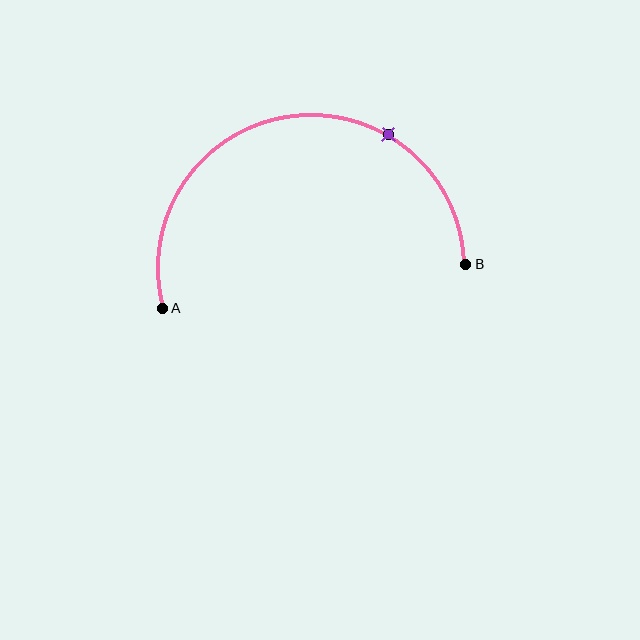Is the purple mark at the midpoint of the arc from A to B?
No. The purple mark lies on the arc but is closer to endpoint B. The arc midpoint would be at the point on the curve equidistant along the arc from both A and B.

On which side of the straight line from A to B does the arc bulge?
The arc bulges above the straight line connecting A and B.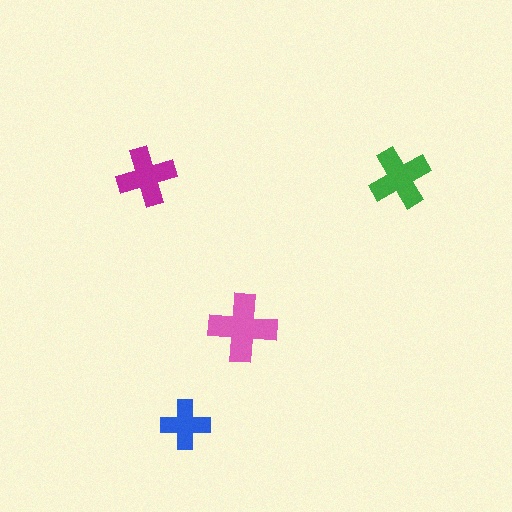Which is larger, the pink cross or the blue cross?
The pink one.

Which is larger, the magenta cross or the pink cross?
The pink one.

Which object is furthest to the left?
The magenta cross is leftmost.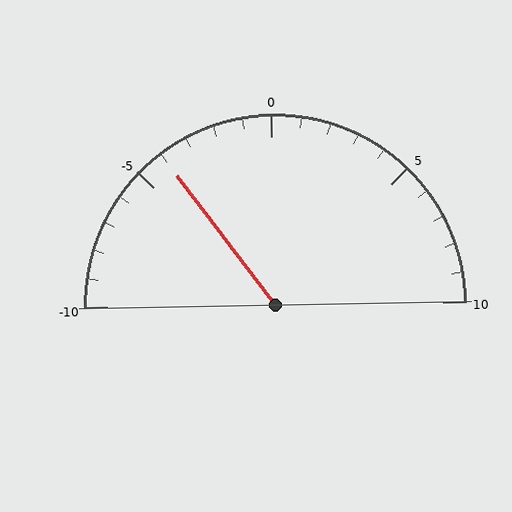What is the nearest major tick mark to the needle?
The nearest major tick mark is -5.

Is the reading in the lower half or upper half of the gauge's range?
The reading is in the lower half of the range (-10 to 10).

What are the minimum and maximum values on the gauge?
The gauge ranges from -10 to 10.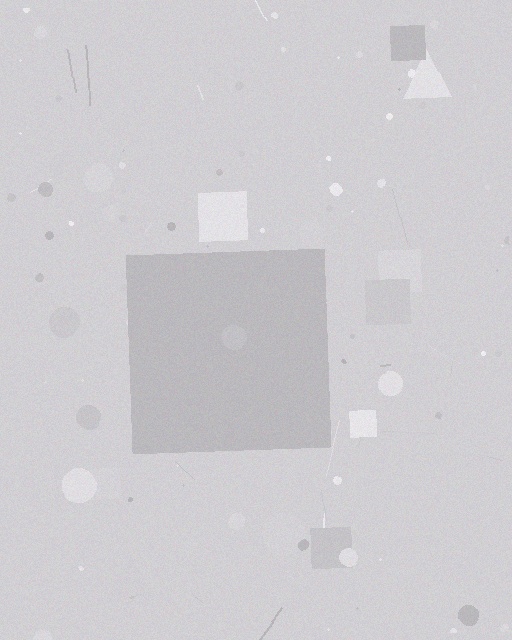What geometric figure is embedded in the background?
A square is embedded in the background.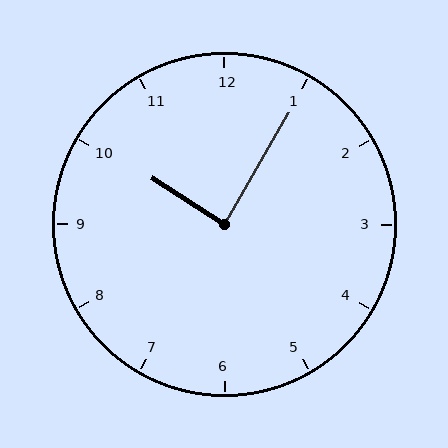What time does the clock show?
10:05.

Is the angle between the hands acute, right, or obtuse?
It is right.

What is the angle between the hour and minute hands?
Approximately 88 degrees.